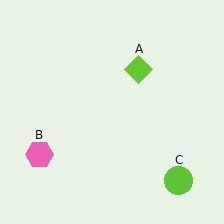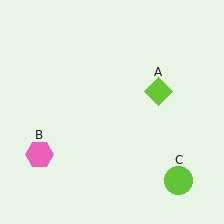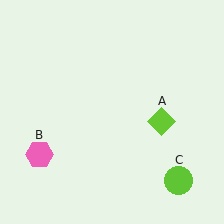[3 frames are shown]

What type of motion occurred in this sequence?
The lime diamond (object A) rotated clockwise around the center of the scene.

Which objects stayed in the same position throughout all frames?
Pink hexagon (object B) and lime circle (object C) remained stationary.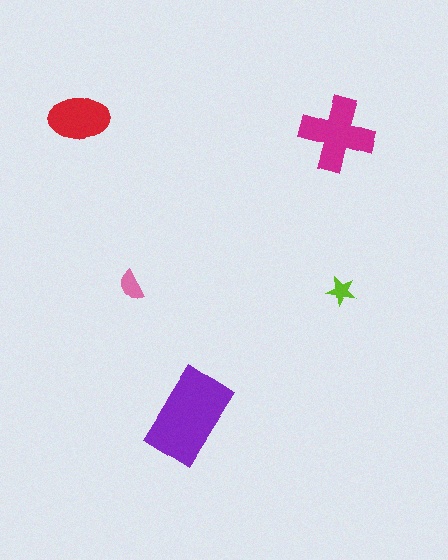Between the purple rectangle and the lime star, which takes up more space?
The purple rectangle.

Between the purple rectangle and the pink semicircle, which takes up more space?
The purple rectangle.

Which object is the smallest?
The lime star.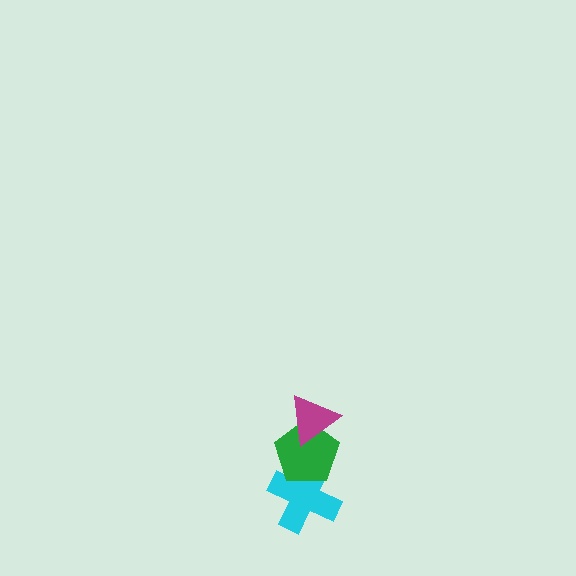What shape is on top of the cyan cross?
The green pentagon is on top of the cyan cross.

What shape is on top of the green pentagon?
The magenta triangle is on top of the green pentagon.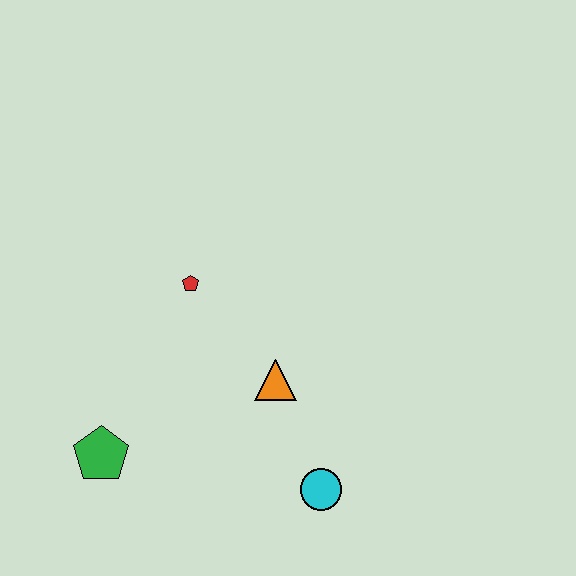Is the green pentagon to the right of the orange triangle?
No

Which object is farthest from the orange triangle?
The green pentagon is farthest from the orange triangle.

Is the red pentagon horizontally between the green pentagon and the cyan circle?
Yes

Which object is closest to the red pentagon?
The orange triangle is closest to the red pentagon.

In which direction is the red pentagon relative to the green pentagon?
The red pentagon is above the green pentagon.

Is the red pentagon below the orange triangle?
No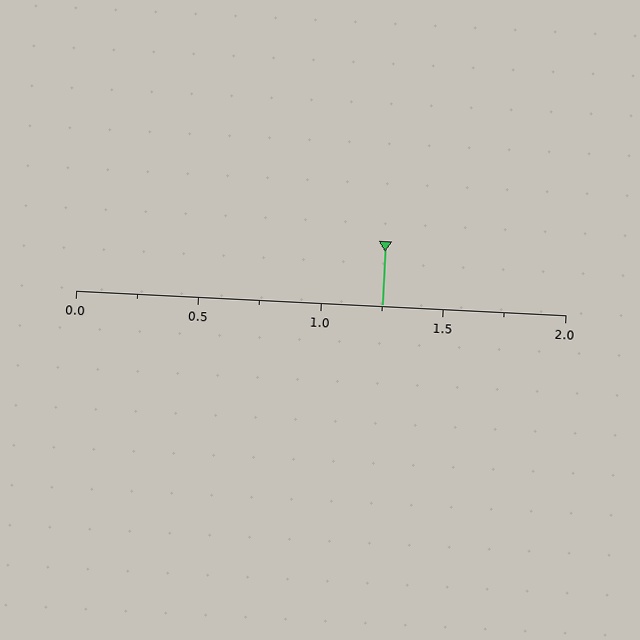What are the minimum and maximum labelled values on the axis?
The axis runs from 0.0 to 2.0.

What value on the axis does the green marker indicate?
The marker indicates approximately 1.25.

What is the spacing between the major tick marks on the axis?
The major ticks are spaced 0.5 apart.